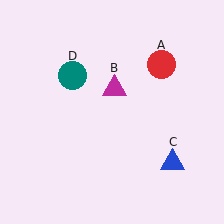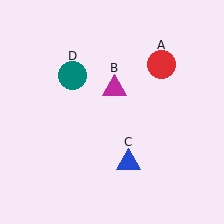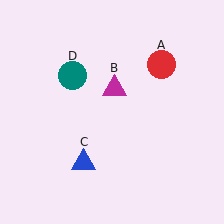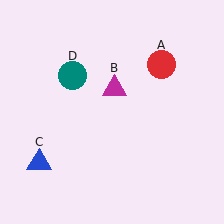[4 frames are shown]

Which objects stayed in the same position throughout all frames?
Red circle (object A) and magenta triangle (object B) and teal circle (object D) remained stationary.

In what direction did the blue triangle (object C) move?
The blue triangle (object C) moved left.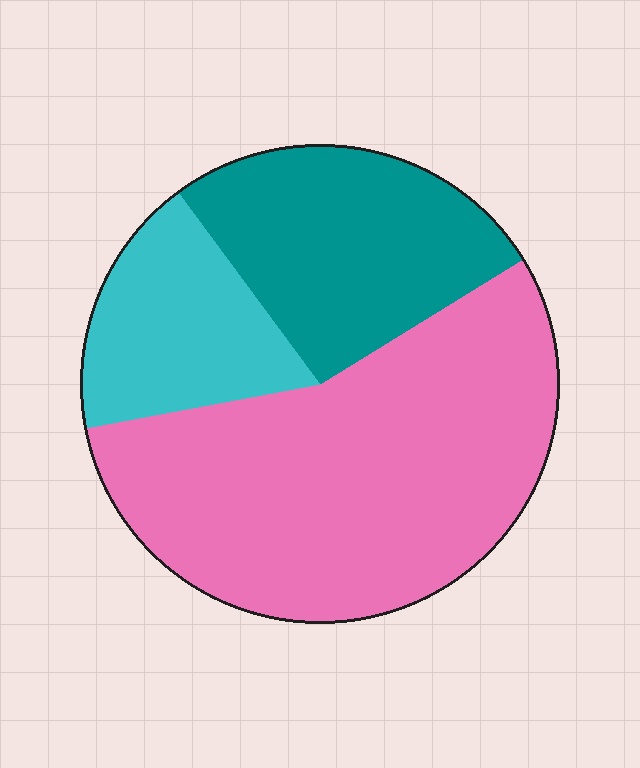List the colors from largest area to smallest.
From largest to smallest: pink, teal, cyan.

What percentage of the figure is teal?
Teal covers 26% of the figure.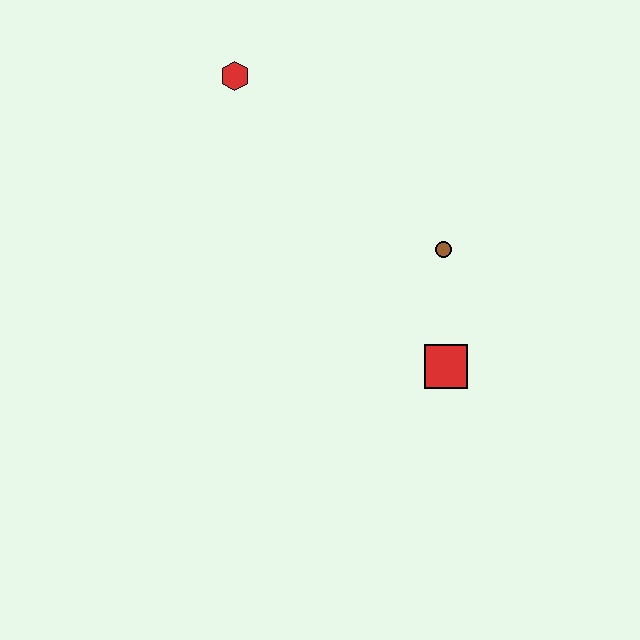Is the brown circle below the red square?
No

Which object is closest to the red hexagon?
The brown circle is closest to the red hexagon.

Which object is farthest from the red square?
The red hexagon is farthest from the red square.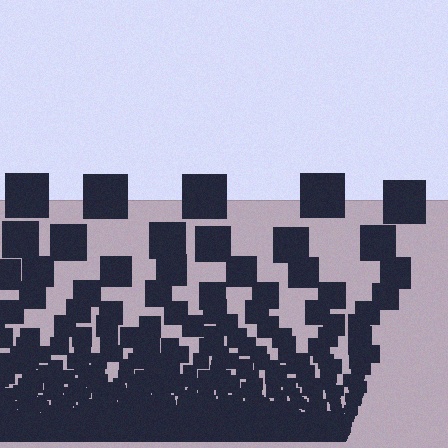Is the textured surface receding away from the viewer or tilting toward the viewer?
The surface appears to tilt toward the viewer. Texture elements get larger and sparser toward the top.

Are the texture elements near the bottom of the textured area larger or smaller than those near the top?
Smaller. The gradient is inverted — elements near the bottom are smaller and denser.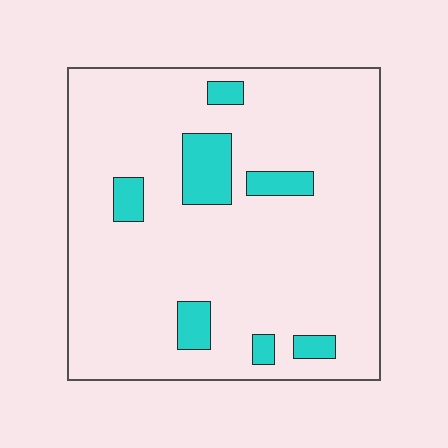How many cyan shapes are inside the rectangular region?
7.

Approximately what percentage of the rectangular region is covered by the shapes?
Approximately 10%.